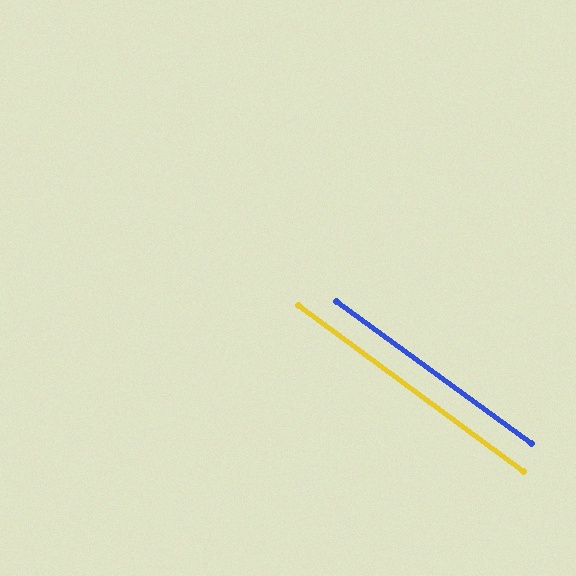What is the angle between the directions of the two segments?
Approximately 1 degree.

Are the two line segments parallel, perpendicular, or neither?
Parallel — their directions differ by only 0.5°.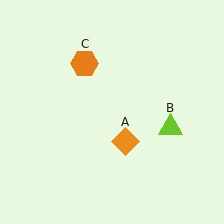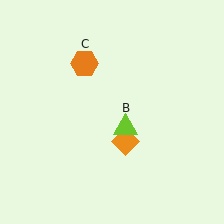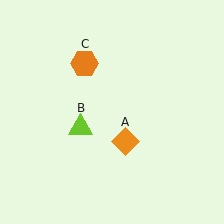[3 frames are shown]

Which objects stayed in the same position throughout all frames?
Orange diamond (object A) and orange hexagon (object C) remained stationary.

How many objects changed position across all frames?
1 object changed position: lime triangle (object B).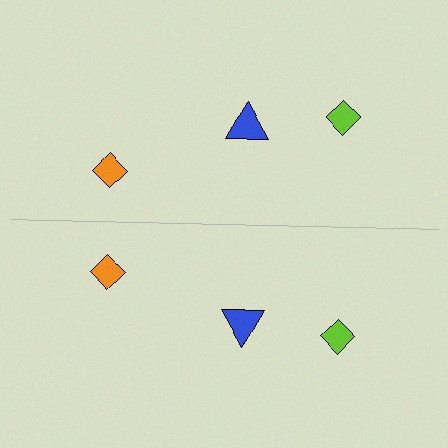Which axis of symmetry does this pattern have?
The pattern has a horizontal axis of symmetry running through the center of the image.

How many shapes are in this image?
There are 6 shapes in this image.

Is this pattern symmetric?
Yes, this pattern has bilateral (reflection) symmetry.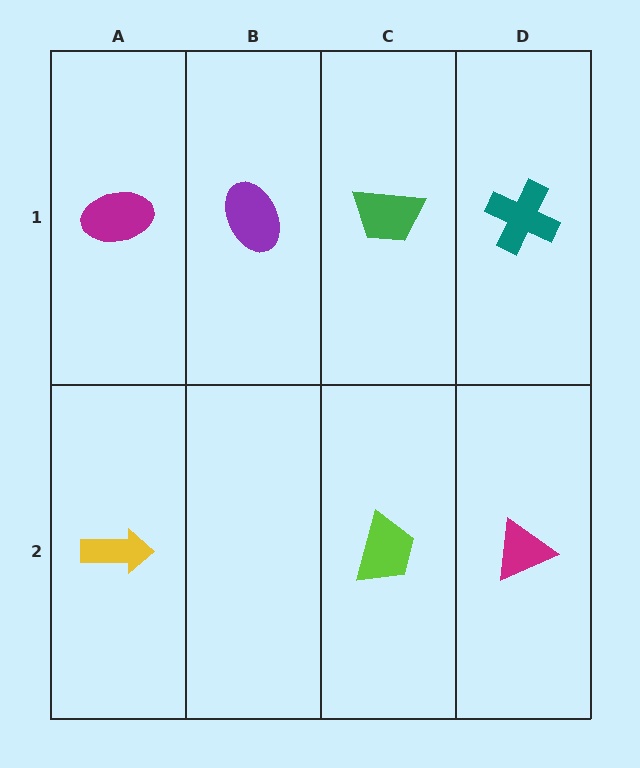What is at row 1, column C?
A green trapezoid.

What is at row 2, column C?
A lime trapezoid.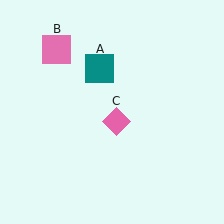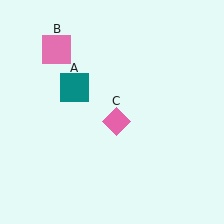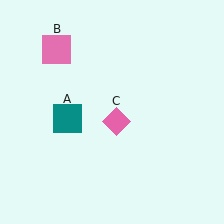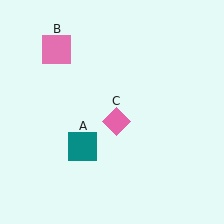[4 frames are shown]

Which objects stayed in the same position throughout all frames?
Pink square (object B) and pink diamond (object C) remained stationary.